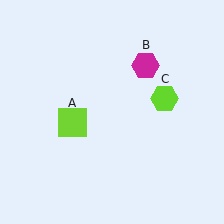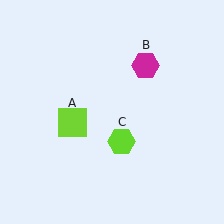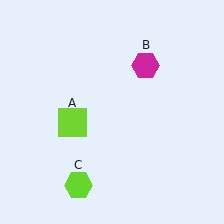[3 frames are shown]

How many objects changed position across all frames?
1 object changed position: lime hexagon (object C).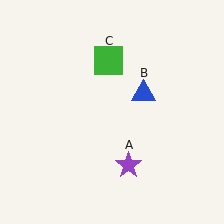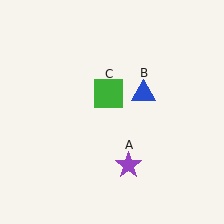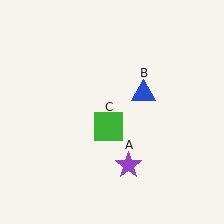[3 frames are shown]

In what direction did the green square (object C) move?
The green square (object C) moved down.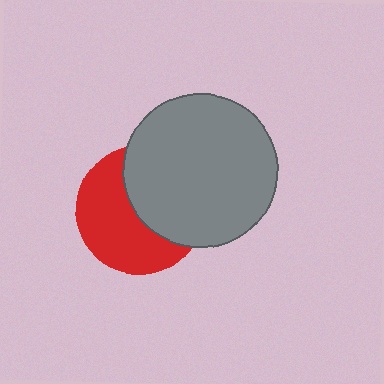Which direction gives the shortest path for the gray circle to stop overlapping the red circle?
Moving right gives the shortest separation.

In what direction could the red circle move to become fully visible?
The red circle could move left. That would shift it out from behind the gray circle entirely.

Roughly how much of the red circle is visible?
About half of it is visible (roughly 54%).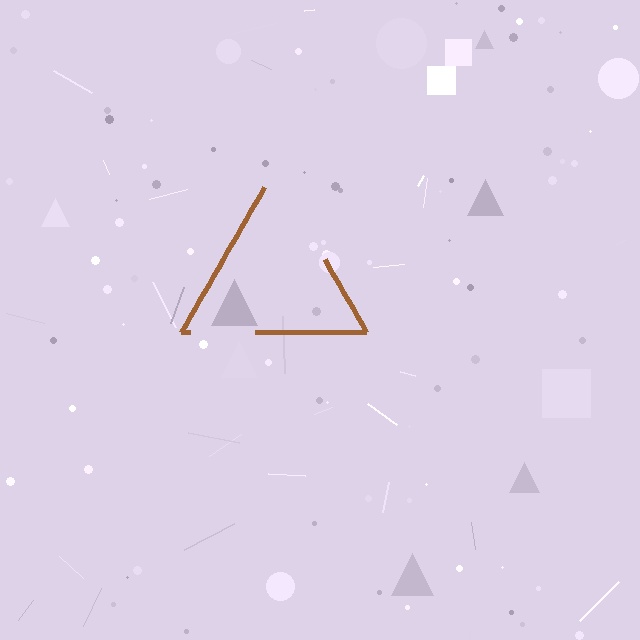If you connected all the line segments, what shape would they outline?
They would outline a triangle.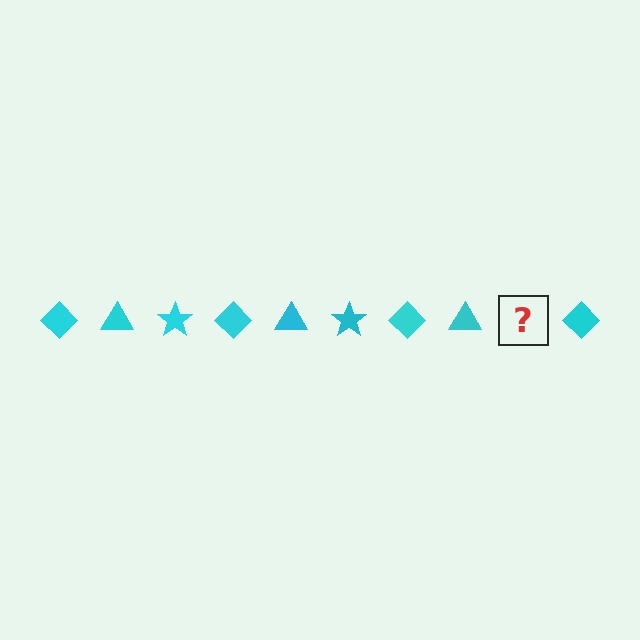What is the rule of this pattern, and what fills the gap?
The rule is that the pattern cycles through diamond, triangle, star shapes in cyan. The gap should be filled with a cyan star.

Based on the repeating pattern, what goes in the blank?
The blank should be a cyan star.